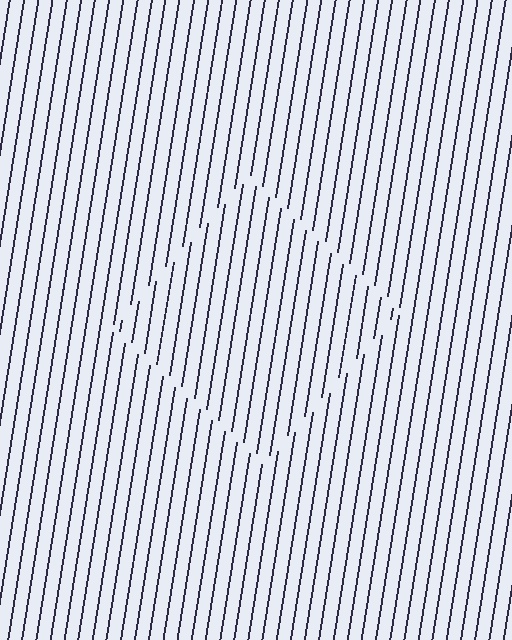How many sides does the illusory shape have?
4 sides — the line-ends trace a square.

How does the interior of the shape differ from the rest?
The interior of the shape contains the same grating, shifted by half a period — the contour is defined by the phase discontinuity where line-ends from the inner and outer gratings abut.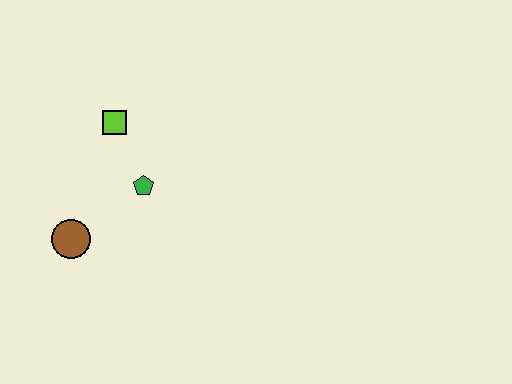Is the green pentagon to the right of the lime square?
Yes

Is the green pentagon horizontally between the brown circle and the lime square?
No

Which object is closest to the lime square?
The green pentagon is closest to the lime square.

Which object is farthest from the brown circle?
The lime square is farthest from the brown circle.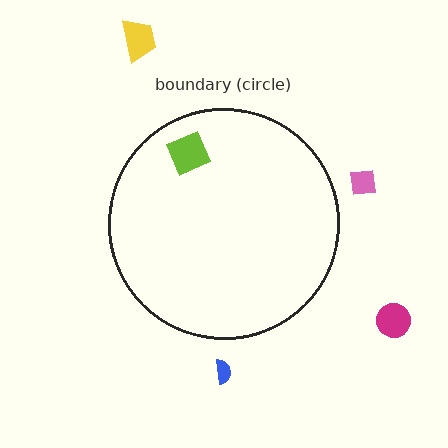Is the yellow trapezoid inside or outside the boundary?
Outside.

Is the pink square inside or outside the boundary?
Outside.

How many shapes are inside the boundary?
1 inside, 4 outside.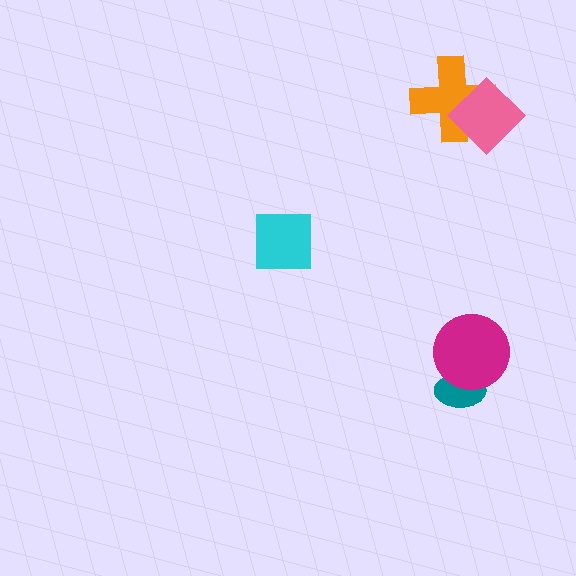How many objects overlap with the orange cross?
1 object overlaps with the orange cross.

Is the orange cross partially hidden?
Yes, it is partially covered by another shape.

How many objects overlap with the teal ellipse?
1 object overlaps with the teal ellipse.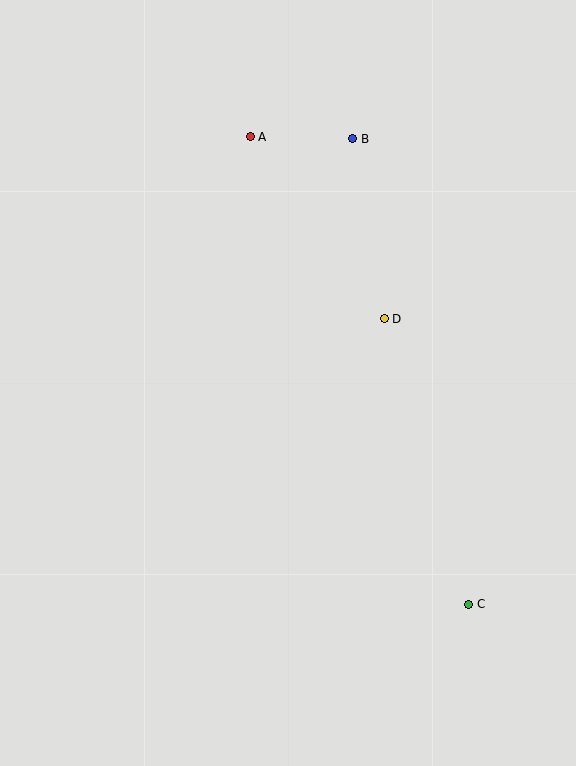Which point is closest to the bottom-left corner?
Point C is closest to the bottom-left corner.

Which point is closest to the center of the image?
Point D at (384, 319) is closest to the center.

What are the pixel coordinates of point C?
Point C is at (469, 604).